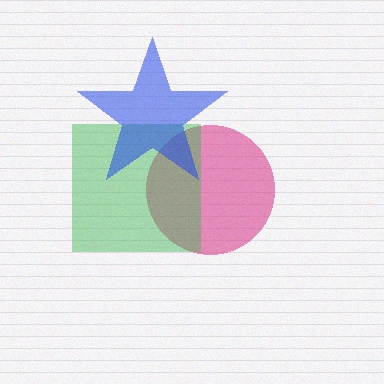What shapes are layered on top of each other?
The layered shapes are: a magenta circle, a green square, a blue star.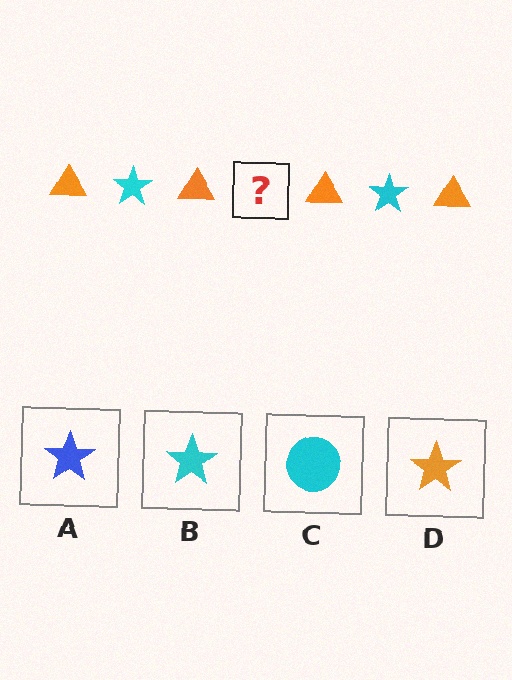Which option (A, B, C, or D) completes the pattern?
B.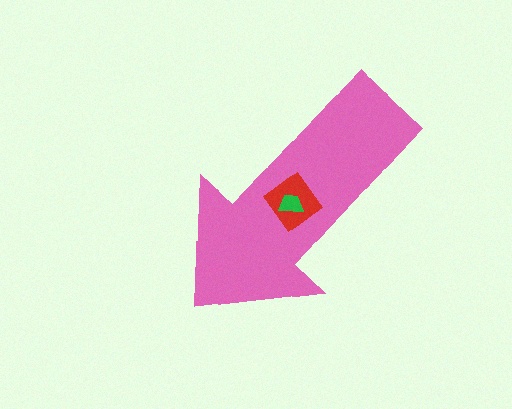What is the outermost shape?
The pink arrow.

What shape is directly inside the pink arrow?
The red diamond.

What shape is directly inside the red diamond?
The green trapezoid.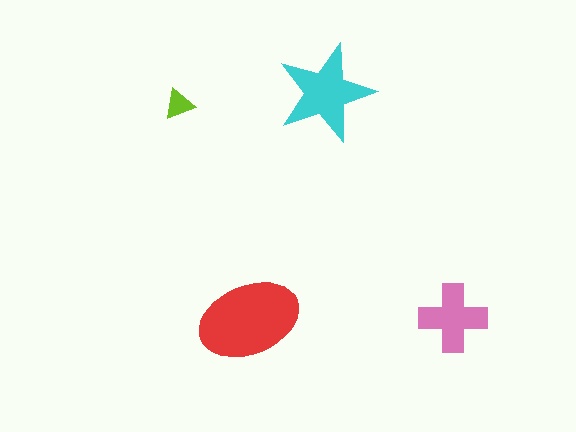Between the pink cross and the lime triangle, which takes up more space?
The pink cross.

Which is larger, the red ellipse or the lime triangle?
The red ellipse.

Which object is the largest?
The red ellipse.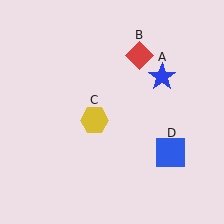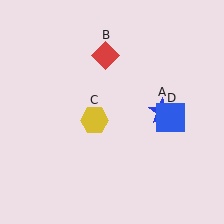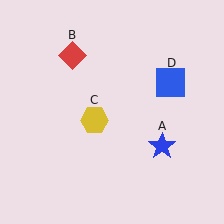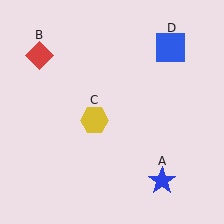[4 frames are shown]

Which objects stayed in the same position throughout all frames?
Yellow hexagon (object C) remained stationary.